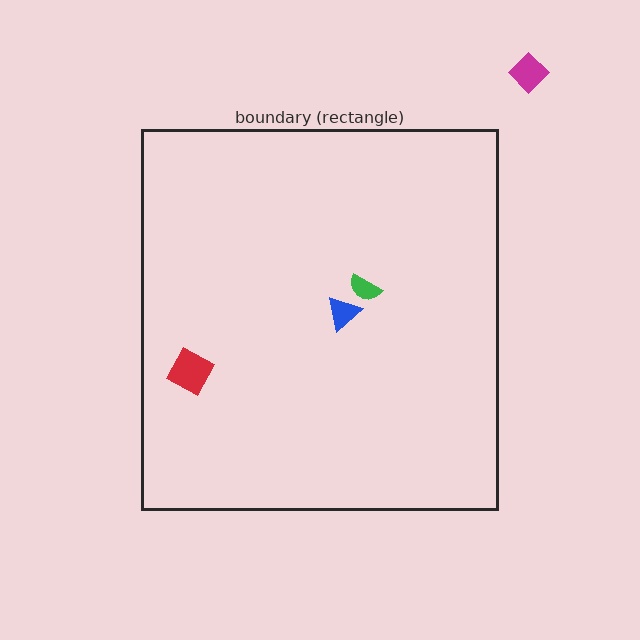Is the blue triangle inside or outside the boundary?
Inside.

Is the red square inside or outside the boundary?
Inside.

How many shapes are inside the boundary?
3 inside, 1 outside.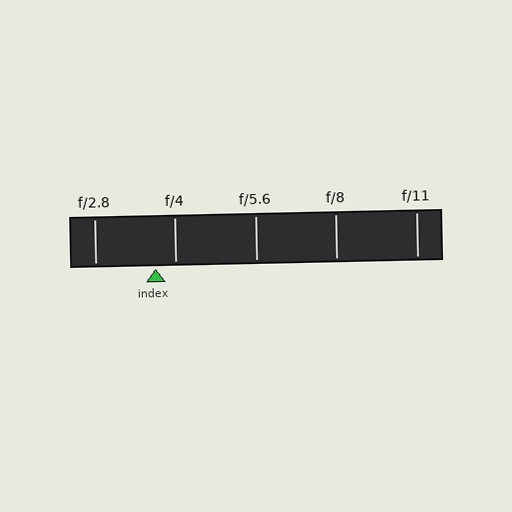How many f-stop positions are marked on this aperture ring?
There are 5 f-stop positions marked.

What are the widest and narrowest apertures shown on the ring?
The widest aperture shown is f/2.8 and the narrowest is f/11.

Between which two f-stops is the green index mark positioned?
The index mark is between f/2.8 and f/4.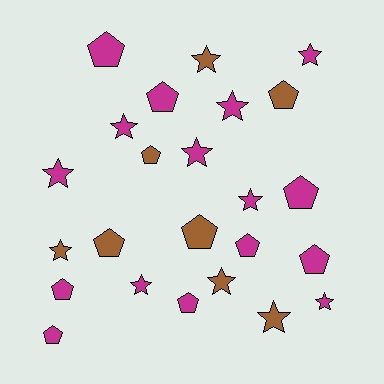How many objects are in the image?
There are 24 objects.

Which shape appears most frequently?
Pentagon, with 12 objects.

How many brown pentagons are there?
There are 4 brown pentagons.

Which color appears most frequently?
Magenta, with 16 objects.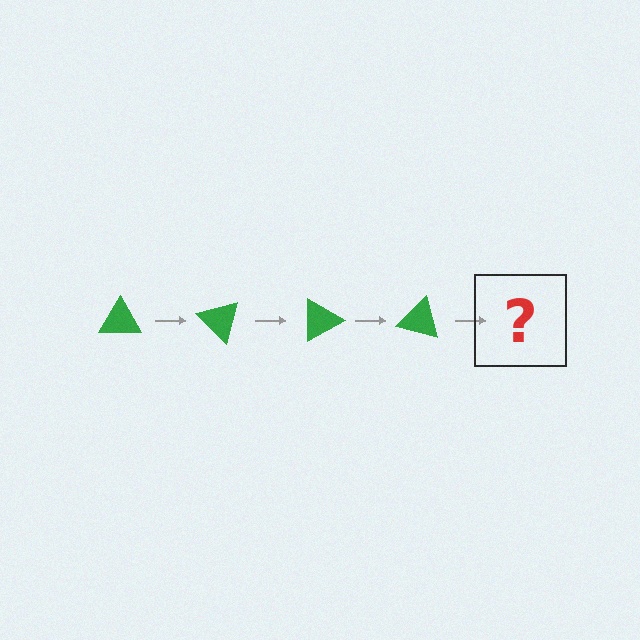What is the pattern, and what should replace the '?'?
The pattern is that the triangle rotates 45 degrees each step. The '?' should be a green triangle rotated 180 degrees.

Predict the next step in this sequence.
The next step is a green triangle rotated 180 degrees.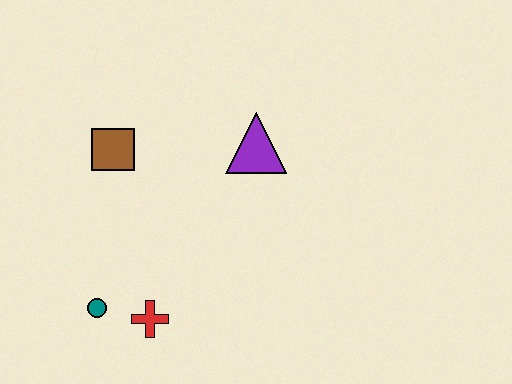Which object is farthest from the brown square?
The red cross is farthest from the brown square.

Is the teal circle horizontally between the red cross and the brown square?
No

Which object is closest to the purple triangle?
The brown square is closest to the purple triangle.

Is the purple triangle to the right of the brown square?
Yes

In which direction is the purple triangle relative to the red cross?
The purple triangle is above the red cross.